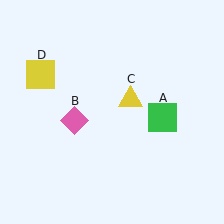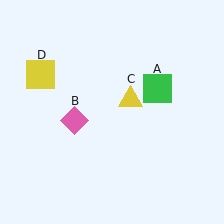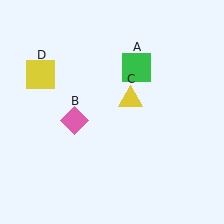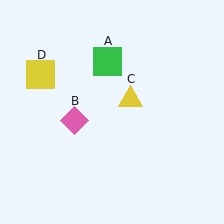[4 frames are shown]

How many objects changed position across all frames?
1 object changed position: green square (object A).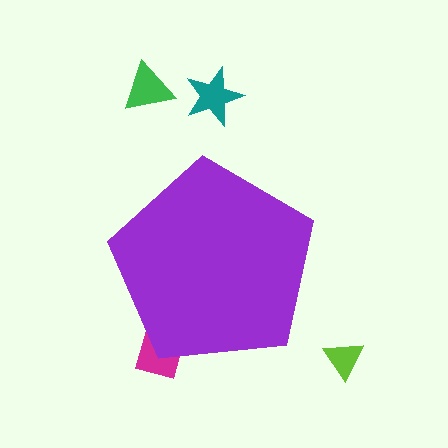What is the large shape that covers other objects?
A purple pentagon.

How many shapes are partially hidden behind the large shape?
1 shape is partially hidden.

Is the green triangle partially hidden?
No, the green triangle is fully visible.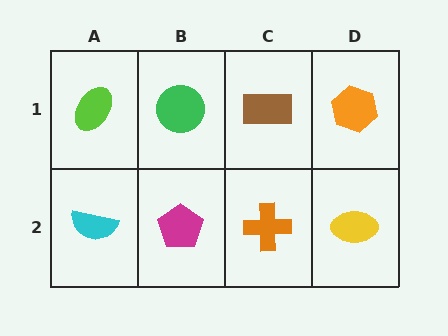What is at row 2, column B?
A magenta pentagon.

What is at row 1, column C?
A brown rectangle.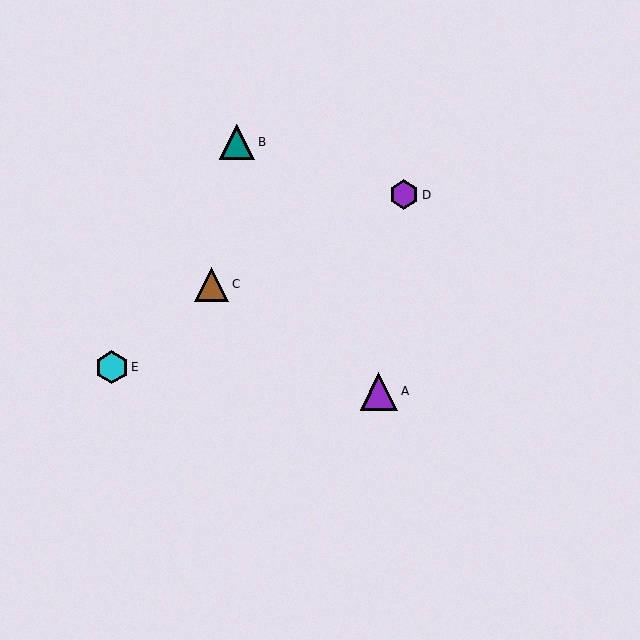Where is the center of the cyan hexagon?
The center of the cyan hexagon is at (112, 367).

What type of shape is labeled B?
Shape B is a teal triangle.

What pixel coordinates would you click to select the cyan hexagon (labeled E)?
Click at (112, 367) to select the cyan hexagon E.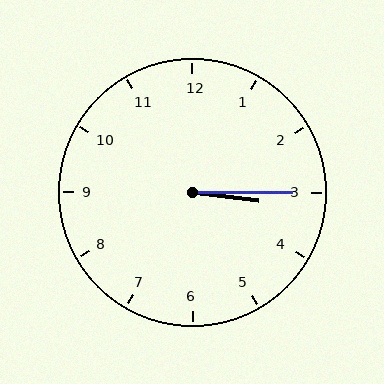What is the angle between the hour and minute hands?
Approximately 8 degrees.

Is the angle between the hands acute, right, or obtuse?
It is acute.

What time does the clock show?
3:15.